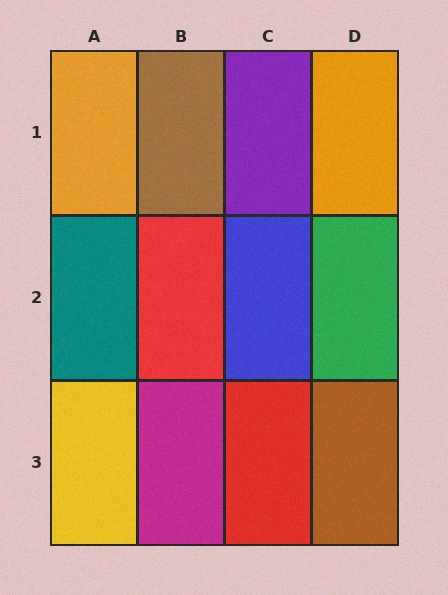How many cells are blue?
1 cell is blue.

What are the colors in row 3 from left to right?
Yellow, magenta, red, brown.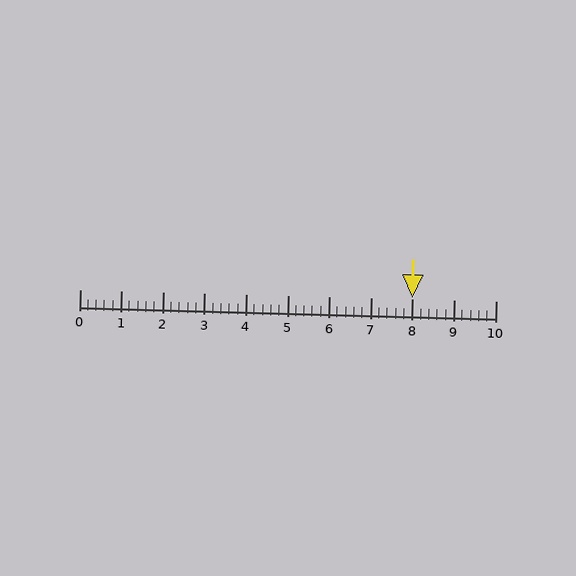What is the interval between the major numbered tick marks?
The major tick marks are spaced 1 units apart.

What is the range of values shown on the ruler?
The ruler shows values from 0 to 10.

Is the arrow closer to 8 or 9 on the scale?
The arrow is closer to 8.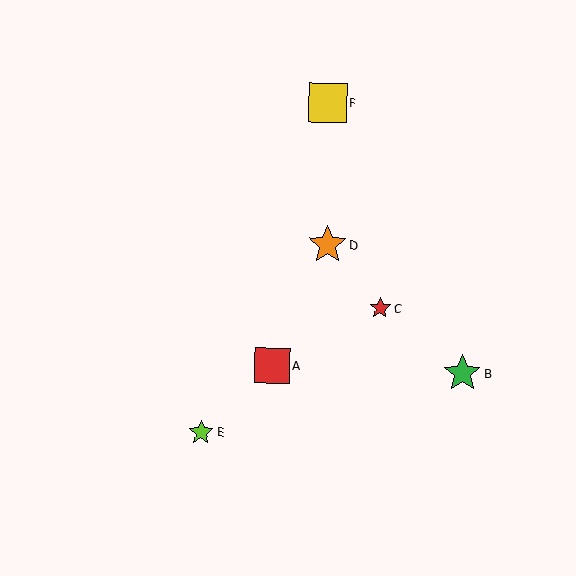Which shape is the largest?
The yellow square (labeled F) is the largest.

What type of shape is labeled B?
Shape B is a green star.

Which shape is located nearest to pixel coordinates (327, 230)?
The orange star (labeled D) at (327, 245) is nearest to that location.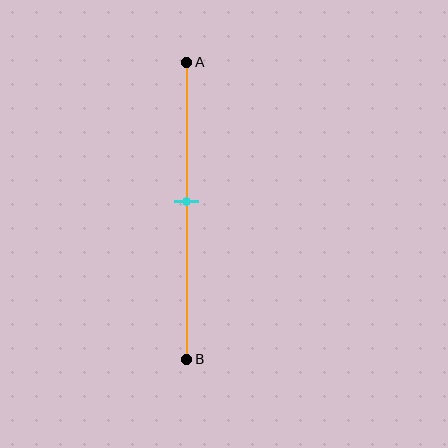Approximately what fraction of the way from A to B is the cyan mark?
The cyan mark is approximately 45% of the way from A to B.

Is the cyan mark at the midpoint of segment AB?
No, the mark is at about 45% from A, not at the 50% midpoint.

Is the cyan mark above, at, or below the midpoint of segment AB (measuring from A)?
The cyan mark is above the midpoint of segment AB.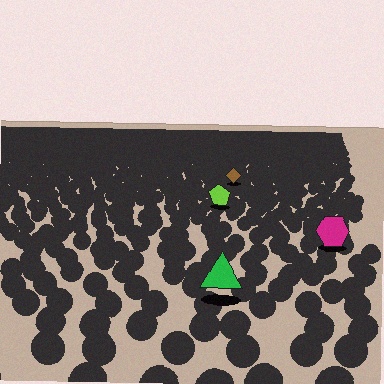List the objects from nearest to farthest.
From nearest to farthest: the green triangle, the magenta hexagon, the lime pentagon, the brown diamond.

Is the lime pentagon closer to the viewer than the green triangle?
No. The green triangle is closer — you can tell from the texture gradient: the ground texture is coarser near it.